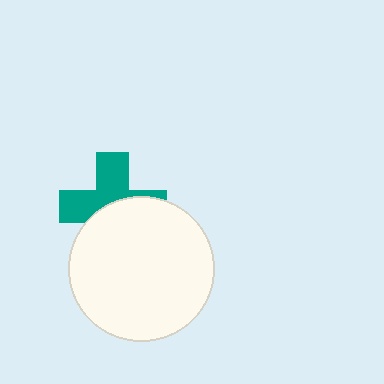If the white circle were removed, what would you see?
You would see the complete teal cross.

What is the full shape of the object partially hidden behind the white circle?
The partially hidden object is a teal cross.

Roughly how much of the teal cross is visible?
About half of it is visible (roughly 52%).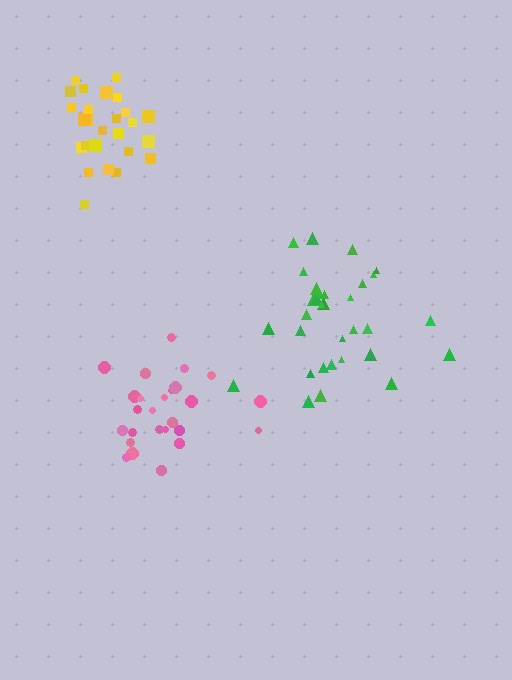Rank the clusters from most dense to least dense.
yellow, pink, green.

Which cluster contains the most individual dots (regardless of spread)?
Green (33).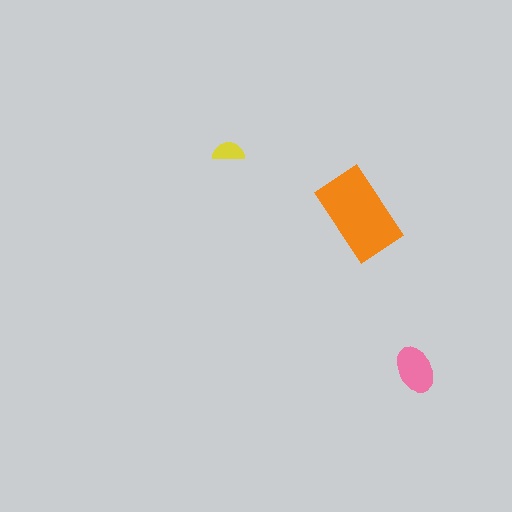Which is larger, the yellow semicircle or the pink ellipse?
The pink ellipse.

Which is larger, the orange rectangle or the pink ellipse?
The orange rectangle.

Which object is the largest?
The orange rectangle.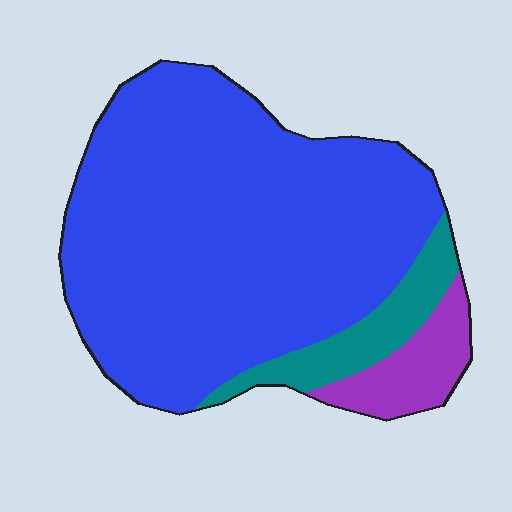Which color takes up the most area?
Blue, at roughly 80%.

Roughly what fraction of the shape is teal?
Teal covers 11% of the shape.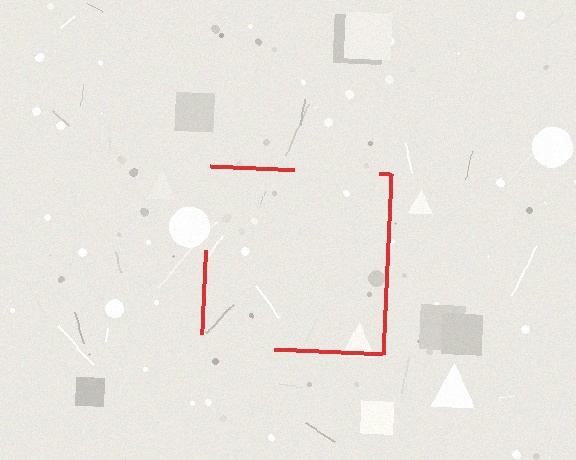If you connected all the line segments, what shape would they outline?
They would outline a square.